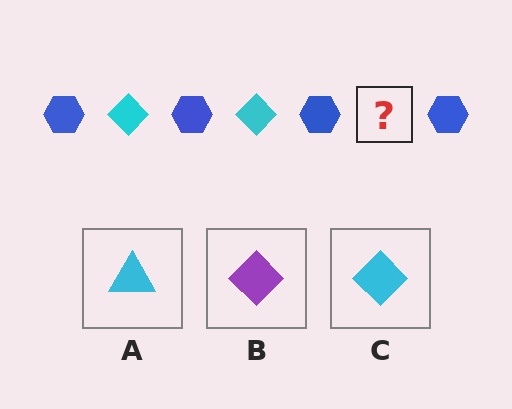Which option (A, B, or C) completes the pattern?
C.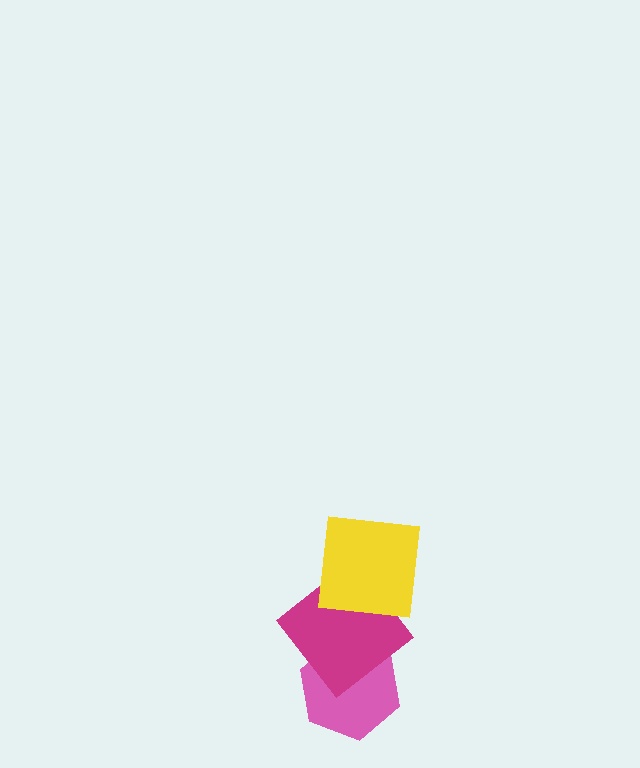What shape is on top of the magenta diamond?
The yellow square is on top of the magenta diamond.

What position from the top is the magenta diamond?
The magenta diamond is 2nd from the top.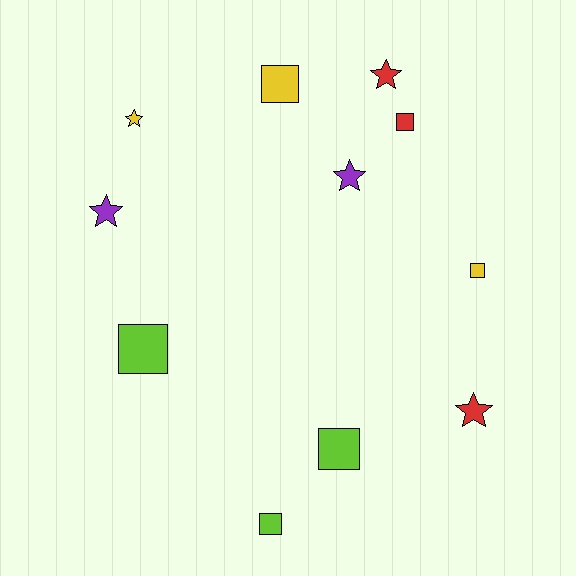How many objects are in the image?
There are 11 objects.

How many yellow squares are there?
There are 2 yellow squares.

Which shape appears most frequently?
Square, with 6 objects.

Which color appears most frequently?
Red, with 3 objects.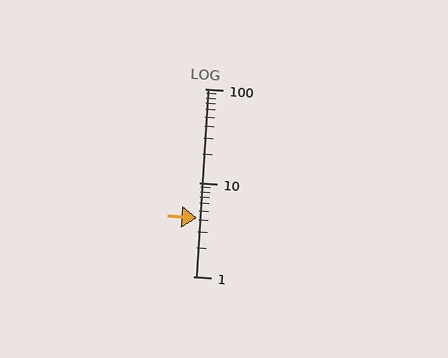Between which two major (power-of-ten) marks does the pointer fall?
The pointer is between 1 and 10.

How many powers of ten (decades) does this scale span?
The scale spans 2 decades, from 1 to 100.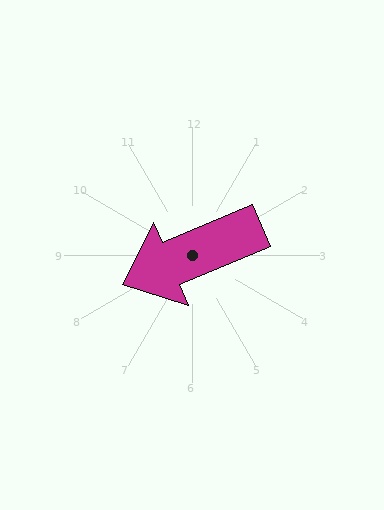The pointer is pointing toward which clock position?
Roughly 8 o'clock.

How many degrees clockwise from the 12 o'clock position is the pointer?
Approximately 247 degrees.